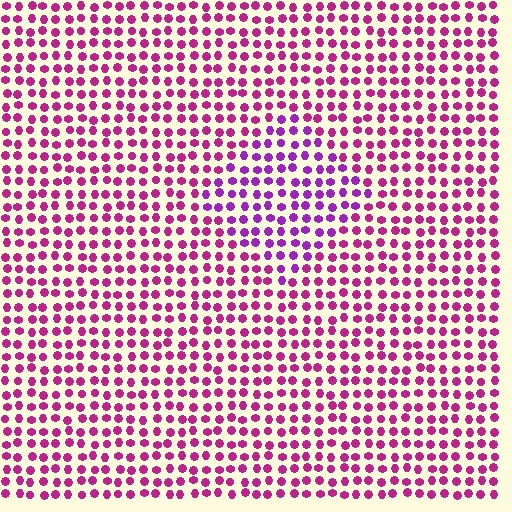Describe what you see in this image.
The image is filled with small magenta elements in a uniform arrangement. A diamond-shaped region is visible where the elements are tinted to a slightly different hue, forming a subtle color boundary.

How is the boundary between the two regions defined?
The boundary is defined purely by a slight shift in hue (about 31 degrees). Spacing, size, and orientation are identical on both sides.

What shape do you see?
I see a diamond.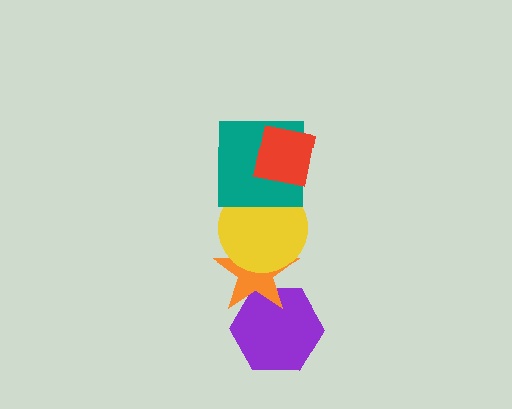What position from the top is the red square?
The red square is 1st from the top.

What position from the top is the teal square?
The teal square is 2nd from the top.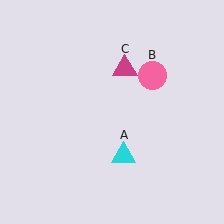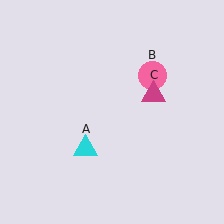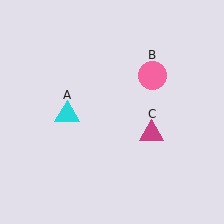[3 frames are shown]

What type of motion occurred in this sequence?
The cyan triangle (object A), magenta triangle (object C) rotated clockwise around the center of the scene.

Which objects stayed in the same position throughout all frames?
Pink circle (object B) remained stationary.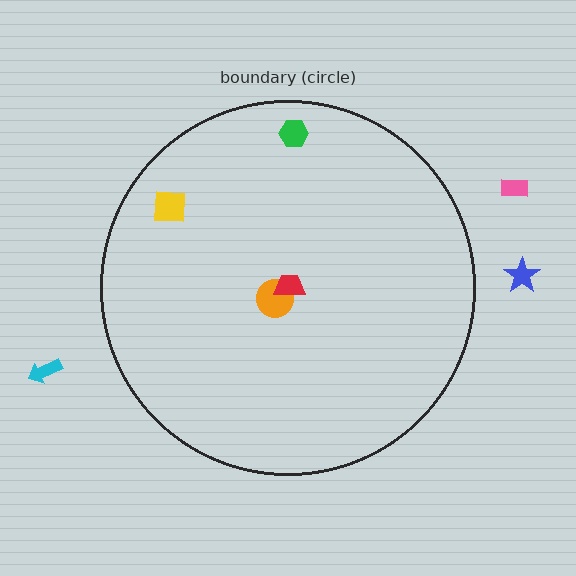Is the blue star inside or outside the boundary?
Outside.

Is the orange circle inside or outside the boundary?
Inside.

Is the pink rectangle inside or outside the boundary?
Outside.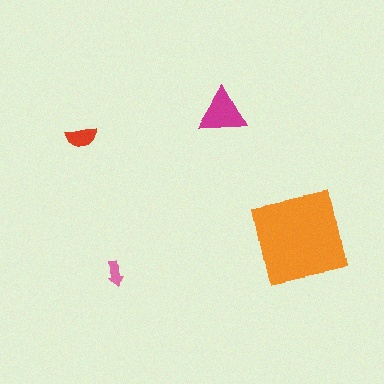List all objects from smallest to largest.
The pink arrow, the red semicircle, the magenta triangle, the orange square.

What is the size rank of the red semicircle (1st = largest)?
3rd.